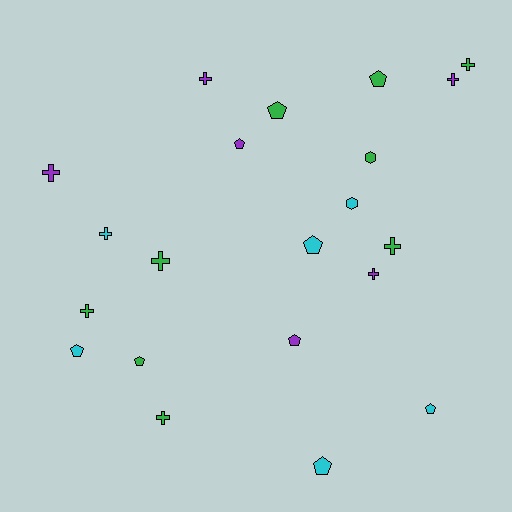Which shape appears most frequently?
Cross, with 10 objects.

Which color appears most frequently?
Green, with 9 objects.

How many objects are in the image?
There are 21 objects.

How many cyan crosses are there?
There is 1 cyan cross.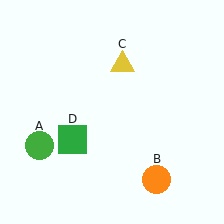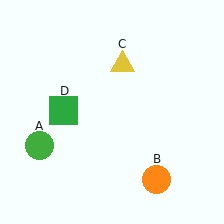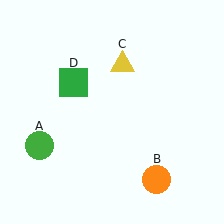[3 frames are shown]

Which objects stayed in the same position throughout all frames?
Green circle (object A) and orange circle (object B) and yellow triangle (object C) remained stationary.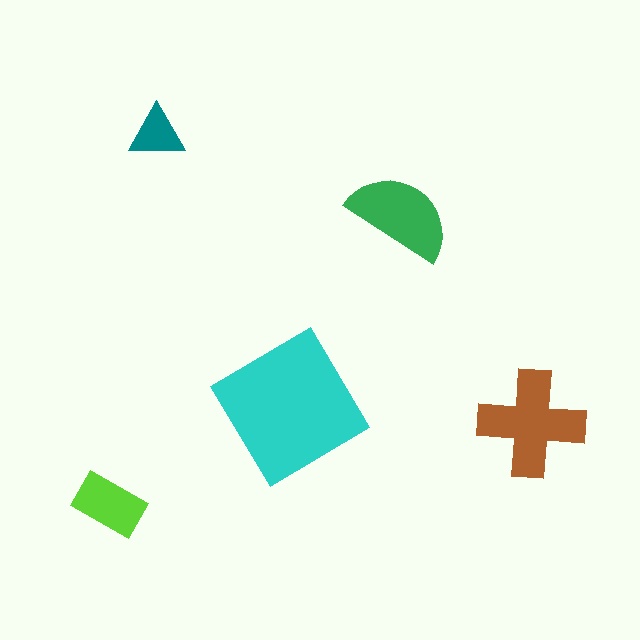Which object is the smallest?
The teal triangle.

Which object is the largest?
The cyan diamond.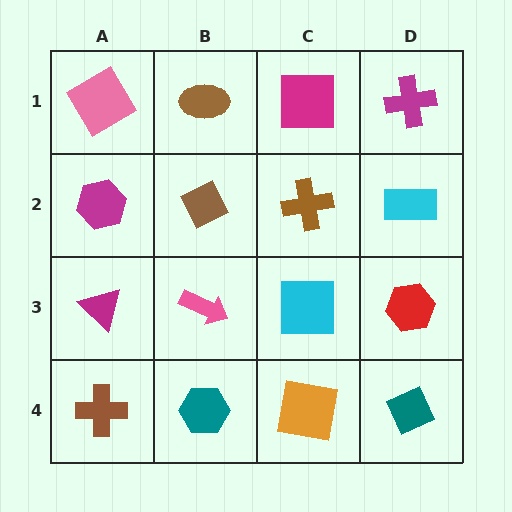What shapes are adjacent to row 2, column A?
A pink diamond (row 1, column A), a magenta triangle (row 3, column A), a brown diamond (row 2, column B).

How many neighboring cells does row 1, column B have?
3.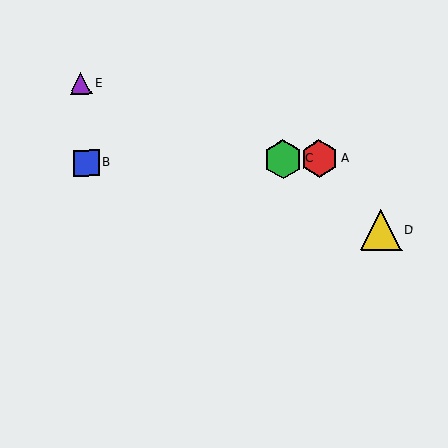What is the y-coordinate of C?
Object C is at y≈159.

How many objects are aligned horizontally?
3 objects (A, B, C) are aligned horizontally.